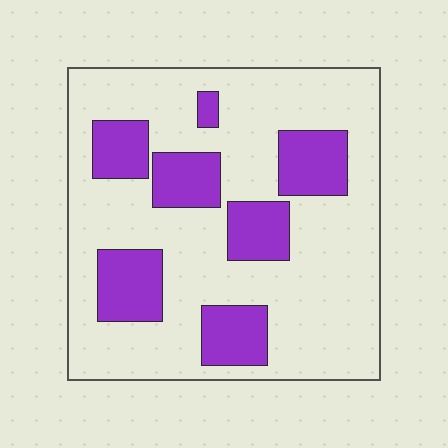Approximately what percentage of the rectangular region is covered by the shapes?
Approximately 25%.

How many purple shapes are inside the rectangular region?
7.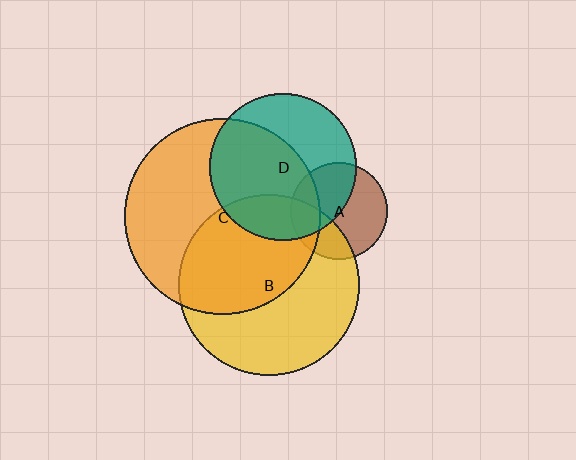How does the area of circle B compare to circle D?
Approximately 1.5 times.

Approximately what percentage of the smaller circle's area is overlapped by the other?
Approximately 20%.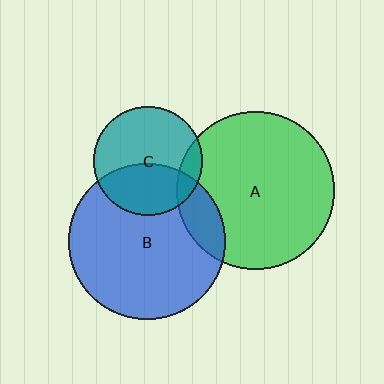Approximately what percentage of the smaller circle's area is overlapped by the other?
Approximately 10%.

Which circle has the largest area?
Circle A (green).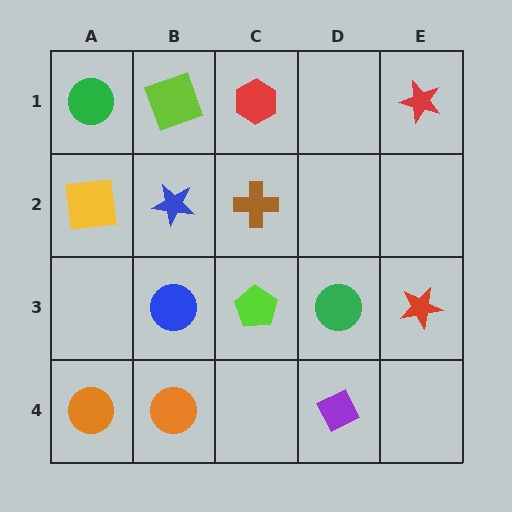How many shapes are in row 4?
3 shapes.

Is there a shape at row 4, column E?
No, that cell is empty.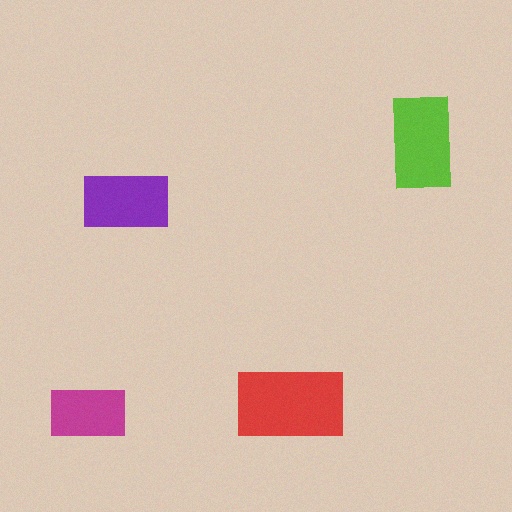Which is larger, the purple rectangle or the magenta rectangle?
The purple one.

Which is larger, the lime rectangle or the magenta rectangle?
The lime one.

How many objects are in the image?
There are 4 objects in the image.